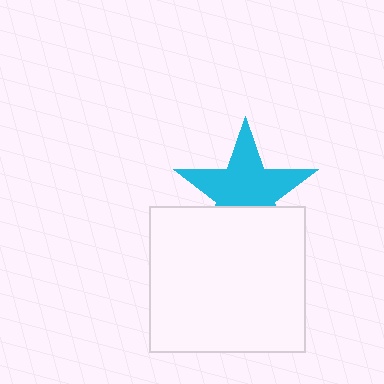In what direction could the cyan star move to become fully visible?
The cyan star could move up. That would shift it out from behind the white rectangle entirely.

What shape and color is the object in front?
The object in front is a white rectangle.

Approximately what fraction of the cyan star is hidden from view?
Roughly 34% of the cyan star is hidden behind the white rectangle.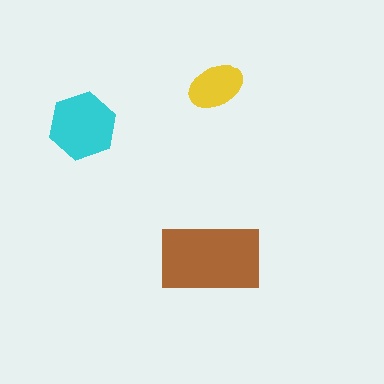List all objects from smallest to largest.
The yellow ellipse, the cyan hexagon, the brown rectangle.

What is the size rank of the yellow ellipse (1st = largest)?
3rd.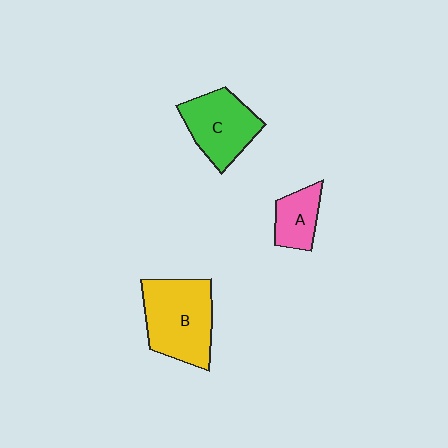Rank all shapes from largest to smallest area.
From largest to smallest: B (yellow), C (green), A (pink).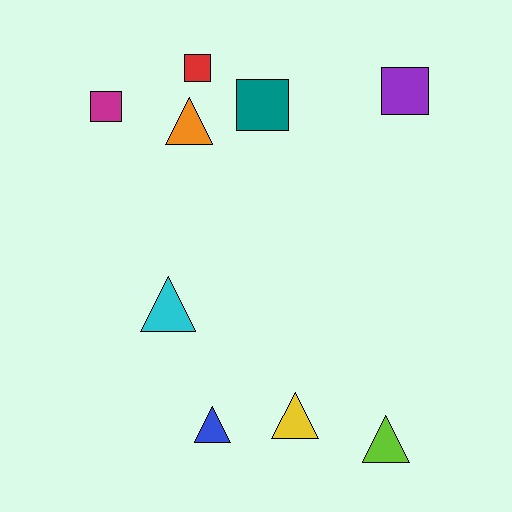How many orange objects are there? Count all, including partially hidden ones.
There is 1 orange object.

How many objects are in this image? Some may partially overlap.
There are 9 objects.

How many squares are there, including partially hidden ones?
There are 4 squares.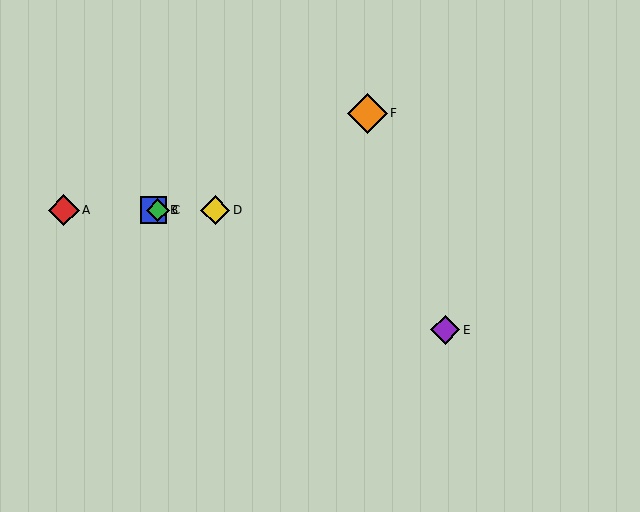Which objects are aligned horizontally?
Objects A, B, C, D are aligned horizontally.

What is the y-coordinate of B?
Object B is at y≈210.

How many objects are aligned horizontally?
4 objects (A, B, C, D) are aligned horizontally.